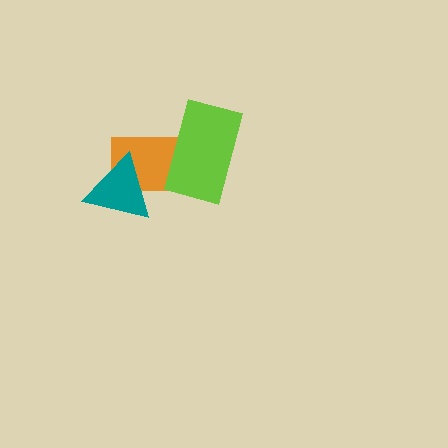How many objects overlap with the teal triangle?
1 object overlaps with the teal triangle.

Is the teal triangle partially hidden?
No, no other shape covers it.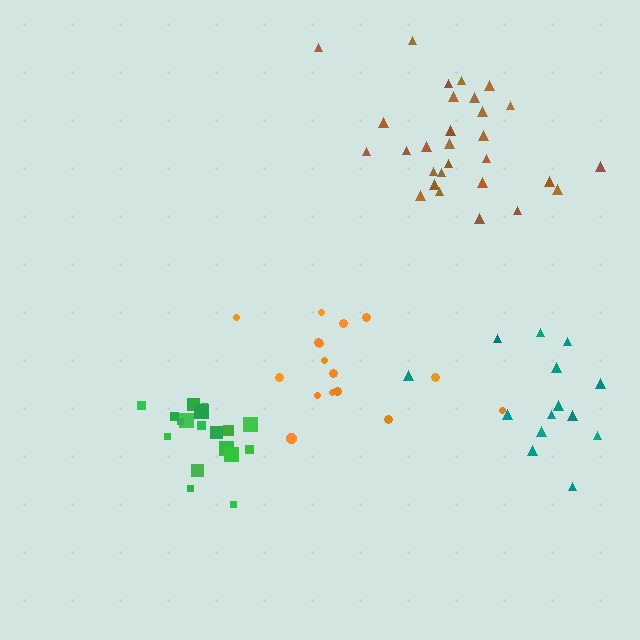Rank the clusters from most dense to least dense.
green, brown, orange, teal.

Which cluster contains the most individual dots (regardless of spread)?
Brown (29).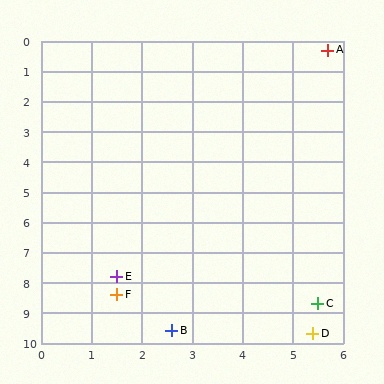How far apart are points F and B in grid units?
Points F and B are about 1.6 grid units apart.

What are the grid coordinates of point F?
Point F is at approximately (1.5, 8.4).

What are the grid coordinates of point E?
Point E is at approximately (1.5, 7.8).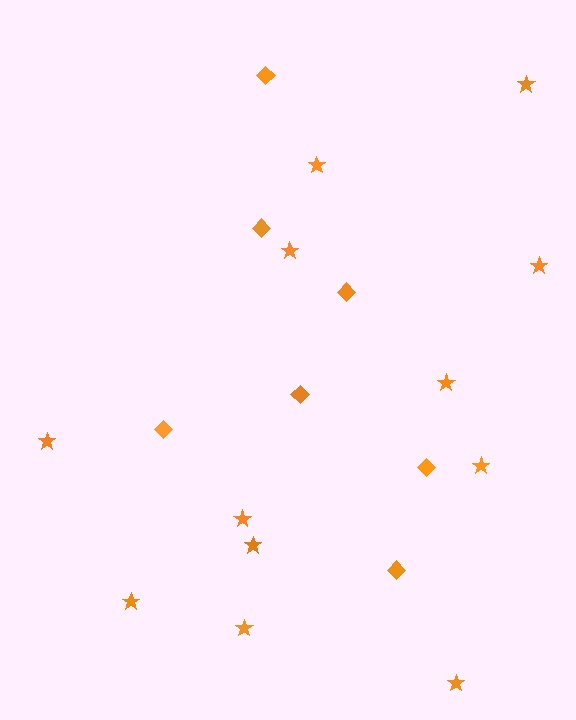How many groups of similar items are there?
There are 2 groups: one group of diamonds (7) and one group of stars (12).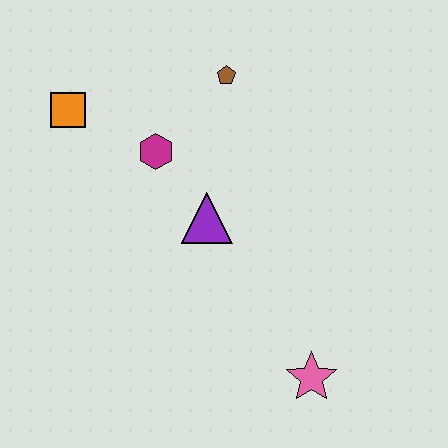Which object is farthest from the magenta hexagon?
The pink star is farthest from the magenta hexagon.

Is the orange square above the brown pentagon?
No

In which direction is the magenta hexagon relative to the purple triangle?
The magenta hexagon is above the purple triangle.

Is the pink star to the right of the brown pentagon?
Yes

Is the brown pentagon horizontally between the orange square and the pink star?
Yes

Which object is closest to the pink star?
The purple triangle is closest to the pink star.